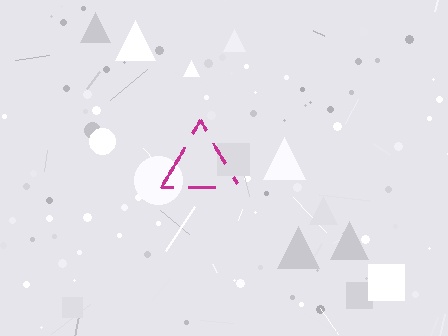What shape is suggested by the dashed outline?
The dashed outline suggests a triangle.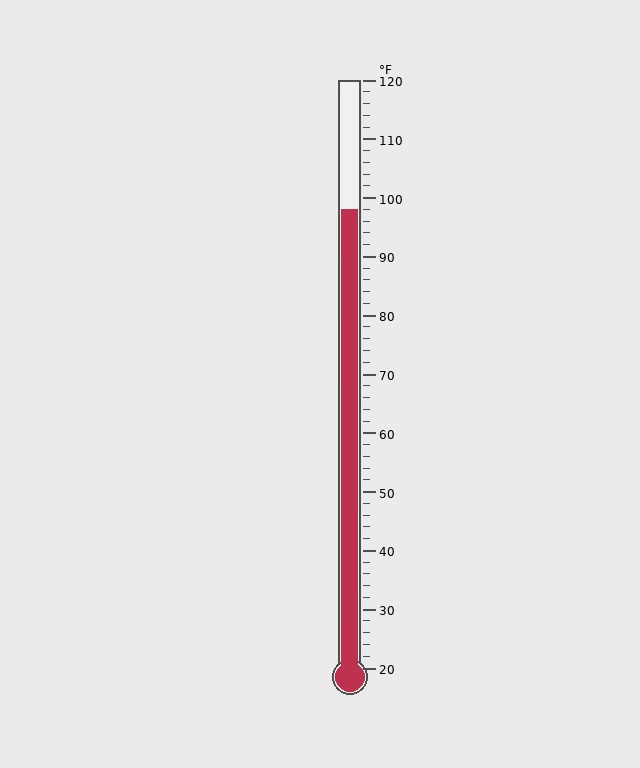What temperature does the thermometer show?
The thermometer shows approximately 98°F.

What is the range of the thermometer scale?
The thermometer scale ranges from 20°F to 120°F.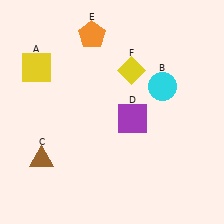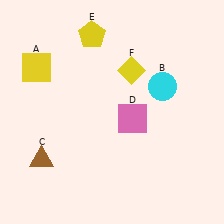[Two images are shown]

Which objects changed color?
D changed from purple to pink. E changed from orange to yellow.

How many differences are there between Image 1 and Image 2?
There are 2 differences between the two images.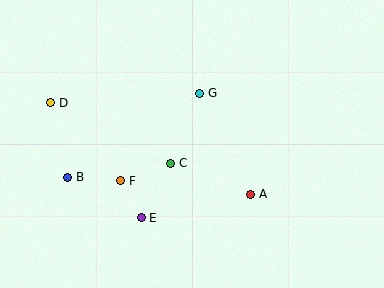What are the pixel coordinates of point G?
Point G is at (200, 93).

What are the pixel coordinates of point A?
Point A is at (251, 194).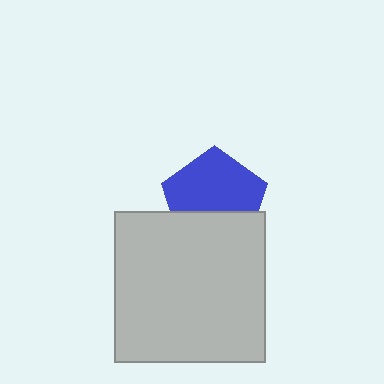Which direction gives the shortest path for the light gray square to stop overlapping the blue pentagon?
Moving down gives the shortest separation.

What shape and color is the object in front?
The object in front is a light gray square.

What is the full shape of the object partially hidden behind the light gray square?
The partially hidden object is a blue pentagon.